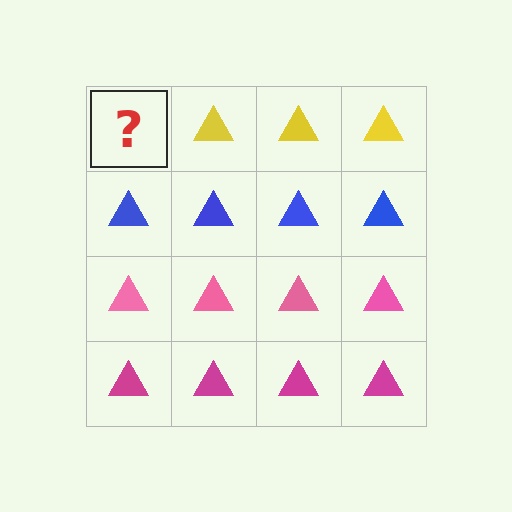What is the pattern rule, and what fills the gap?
The rule is that each row has a consistent color. The gap should be filled with a yellow triangle.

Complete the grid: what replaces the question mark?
The question mark should be replaced with a yellow triangle.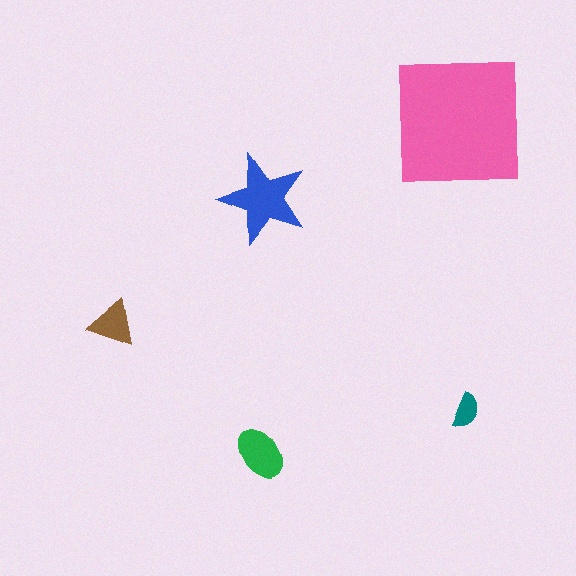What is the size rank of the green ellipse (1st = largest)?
3rd.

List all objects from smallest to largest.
The teal semicircle, the brown triangle, the green ellipse, the blue star, the pink square.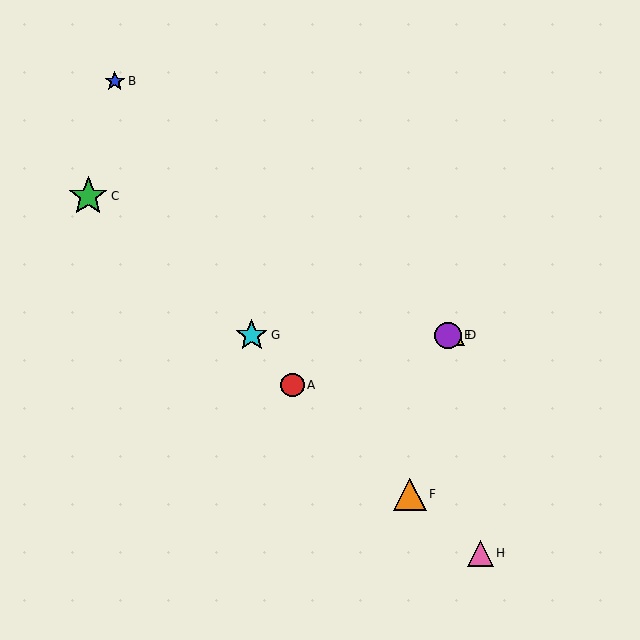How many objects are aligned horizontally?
3 objects (D, E, G) are aligned horizontally.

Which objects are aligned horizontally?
Objects D, E, G are aligned horizontally.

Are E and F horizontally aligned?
No, E is at y≈335 and F is at y≈494.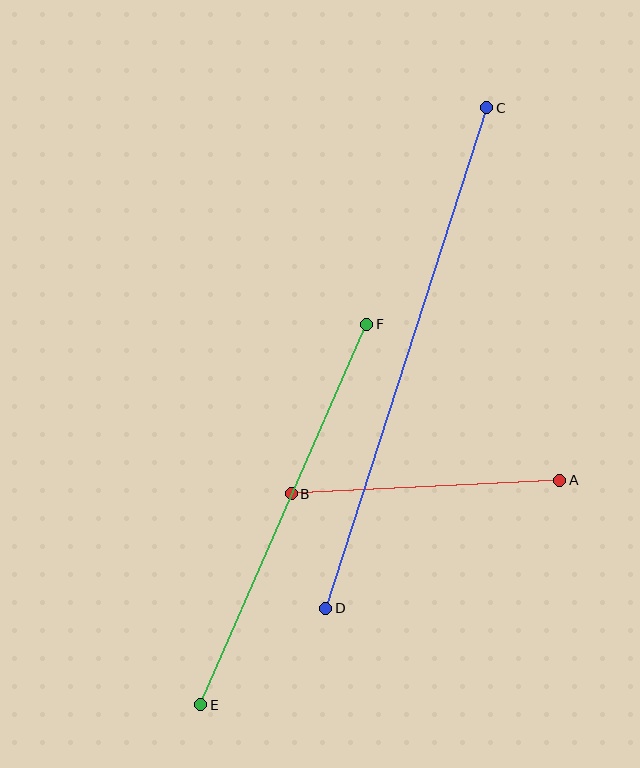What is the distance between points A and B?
The distance is approximately 269 pixels.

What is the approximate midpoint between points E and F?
The midpoint is at approximately (284, 514) pixels.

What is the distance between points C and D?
The distance is approximately 526 pixels.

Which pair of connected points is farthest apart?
Points C and D are farthest apart.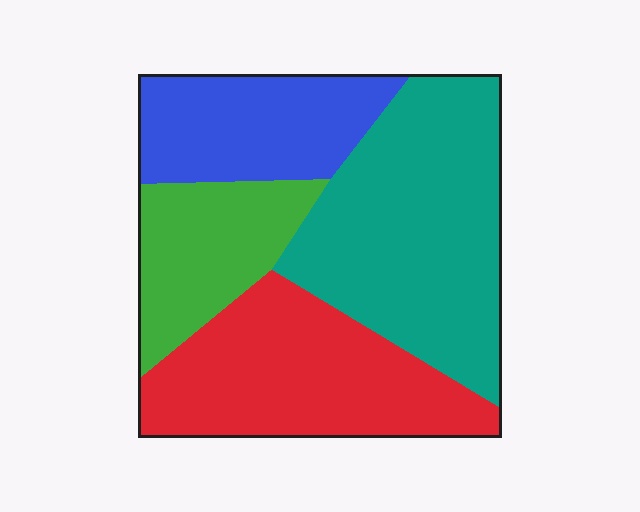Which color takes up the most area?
Teal, at roughly 35%.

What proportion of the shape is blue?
Blue takes up about one fifth (1/5) of the shape.